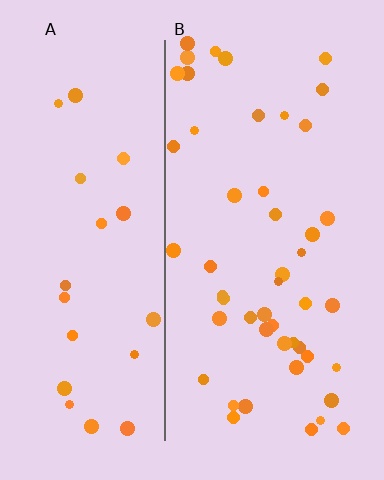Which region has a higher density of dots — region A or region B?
B (the right).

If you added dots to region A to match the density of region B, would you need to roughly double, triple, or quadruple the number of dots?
Approximately double.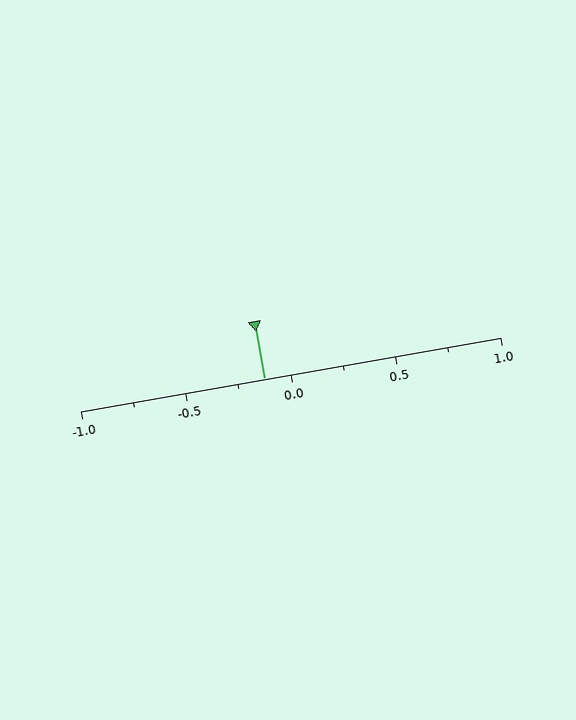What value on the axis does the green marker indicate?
The marker indicates approximately -0.12.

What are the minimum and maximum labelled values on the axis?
The axis runs from -1.0 to 1.0.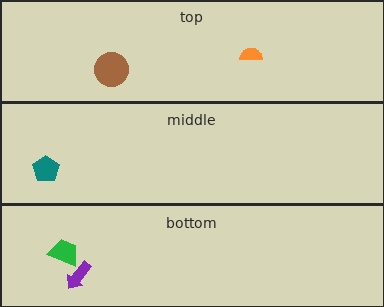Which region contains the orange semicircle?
The top region.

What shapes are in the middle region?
The teal pentagon.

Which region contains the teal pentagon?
The middle region.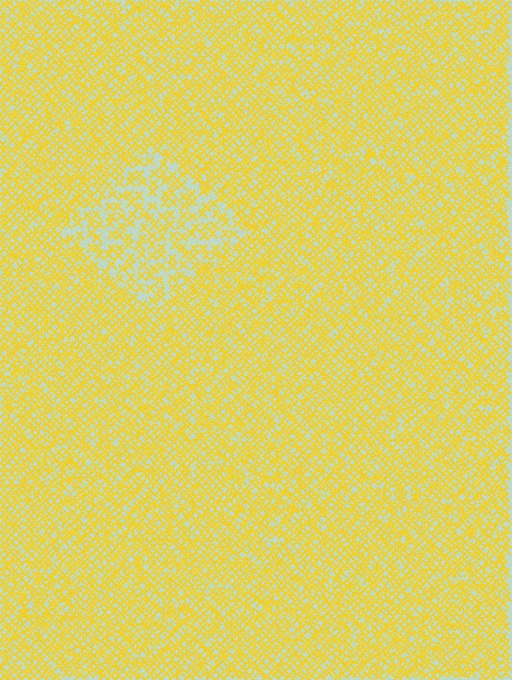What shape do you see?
I see a diamond.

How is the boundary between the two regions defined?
The boundary is defined by a change in element density (approximately 1.8x ratio). All elements are the same color, size, and shape.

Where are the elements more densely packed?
The elements are more densely packed outside the diamond boundary.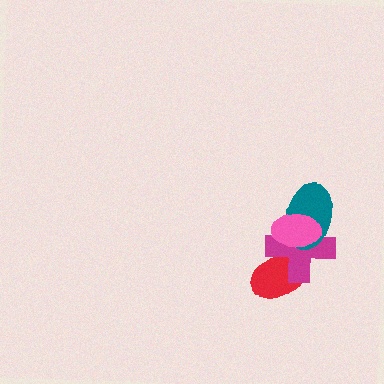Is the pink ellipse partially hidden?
No, no other shape covers it.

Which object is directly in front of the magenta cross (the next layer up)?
The teal ellipse is directly in front of the magenta cross.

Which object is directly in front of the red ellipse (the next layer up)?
The magenta cross is directly in front of the red ellipse.